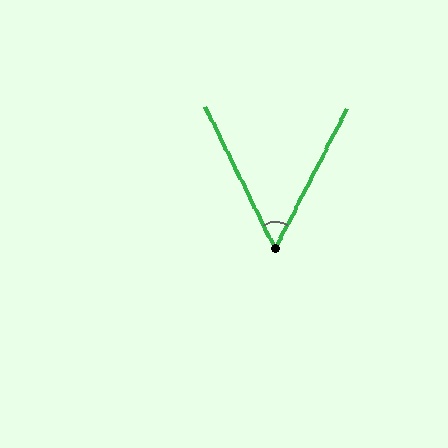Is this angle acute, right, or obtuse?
It is acute.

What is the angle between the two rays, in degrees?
Approximately 53 degrees.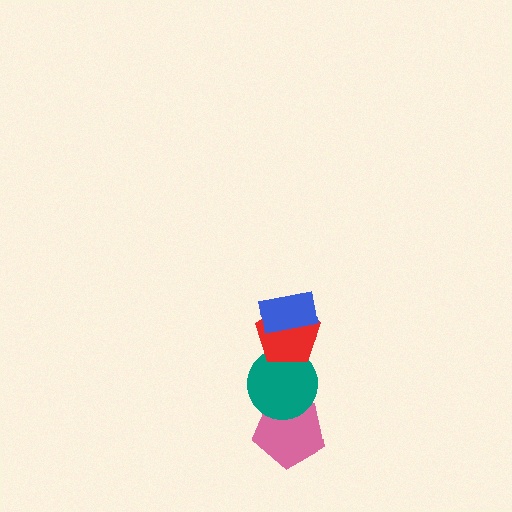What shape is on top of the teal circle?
The red pentagon is on top of the teal circle.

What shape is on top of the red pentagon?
The blue rectangle is on top of the red pentagon.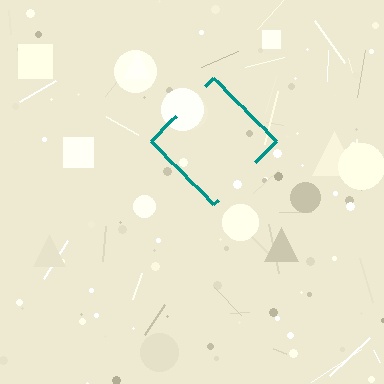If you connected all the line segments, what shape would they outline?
They would outline a diamond.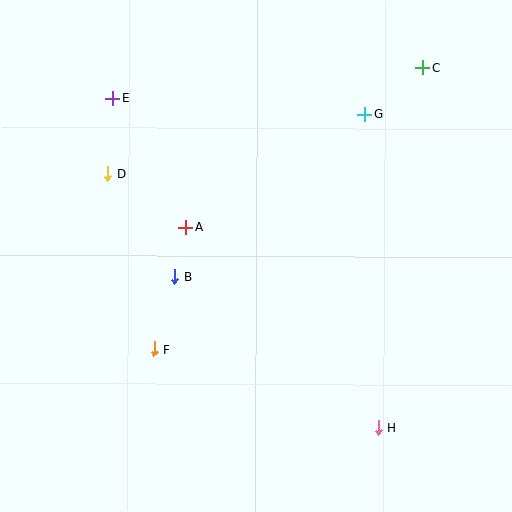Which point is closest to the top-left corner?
Point E is closest to the top-left corner.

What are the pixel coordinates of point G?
Point G is at (364, 114).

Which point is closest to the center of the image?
Point A at (186, 227) is closest to the center.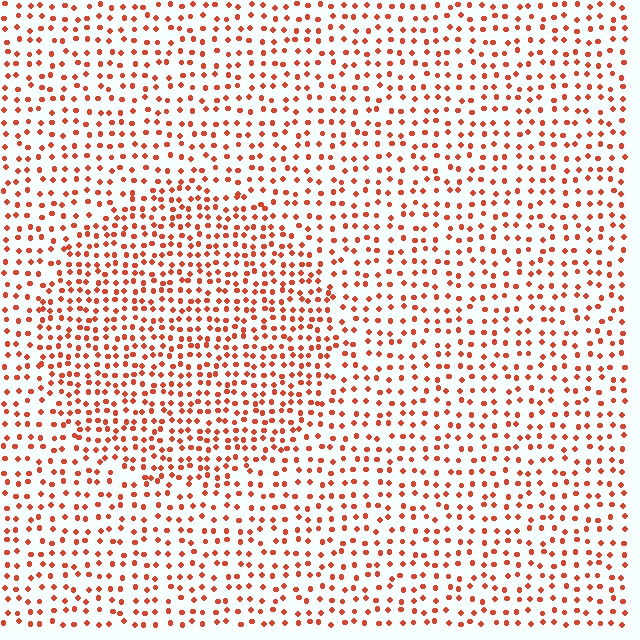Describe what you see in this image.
The image contains small red elements arranged at two different densities. A circle-shaped region is visible where the elements are more densely packed than the surrounding area.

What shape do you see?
I see a circle.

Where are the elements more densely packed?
The elements are more densely packed inside the circle boundary.